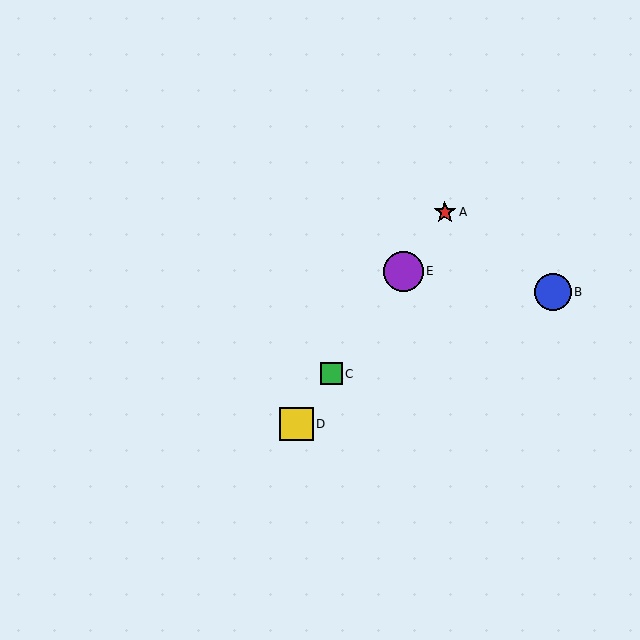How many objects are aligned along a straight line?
4 objects (A, C, D, E) are aligned along a straight line.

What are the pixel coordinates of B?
Object B is at (553, 292).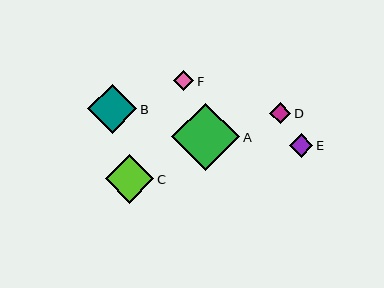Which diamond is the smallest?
Diamond F is the smallest with a size of approximately 20 pixels.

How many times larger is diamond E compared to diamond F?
Diamond E is approximately 1.2 times the size of diamond F.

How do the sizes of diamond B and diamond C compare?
Diamond B and diamond C are approximately the same size.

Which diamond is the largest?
Diamond A is the largest with a size of approximately 68 pixels.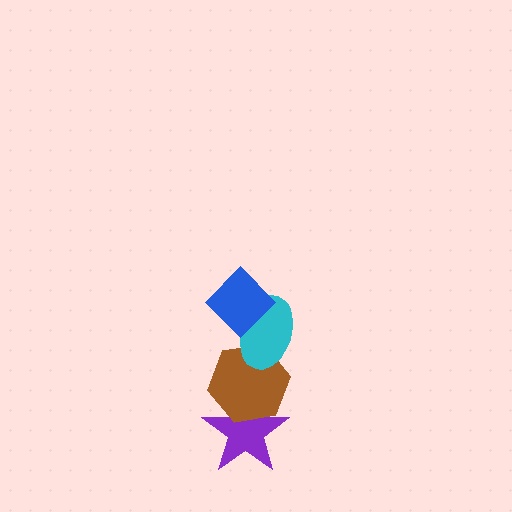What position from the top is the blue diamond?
The blue diamond is 1st from the top.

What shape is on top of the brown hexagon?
The cyan ellipse is on top of the brown hexagon.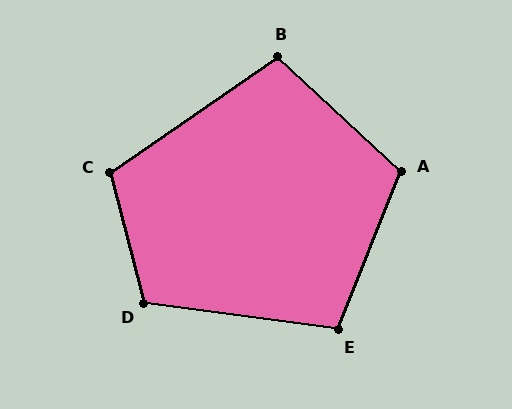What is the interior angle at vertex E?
Approximately 104 degrees (obtuse).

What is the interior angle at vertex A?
Approximately 111 degrees (obtuse).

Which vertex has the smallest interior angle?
B, at approximately 102 degrees.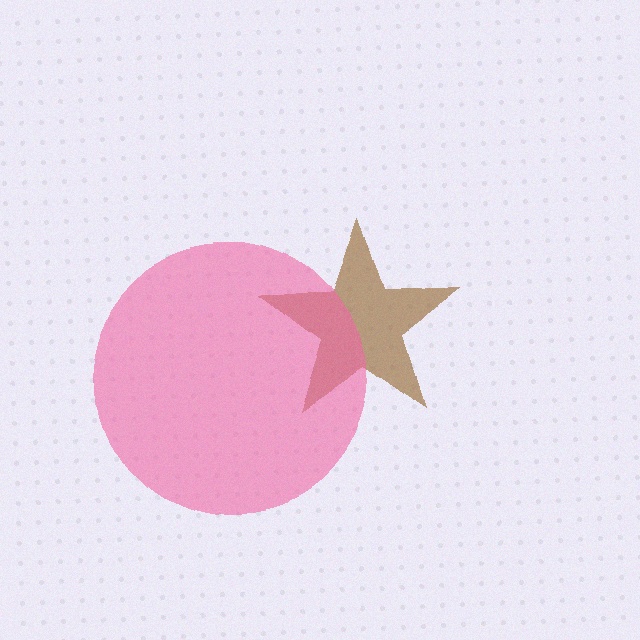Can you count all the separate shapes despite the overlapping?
Yes, there are 2 separate shapes.